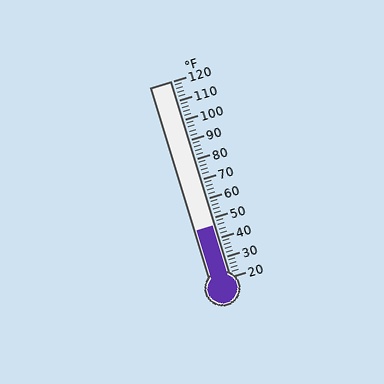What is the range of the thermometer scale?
The thermometer scale ranges from 20°F to 120°F.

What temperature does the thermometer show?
The thermometer shows approximately 46°F.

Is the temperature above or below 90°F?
The temperature is below 90°F.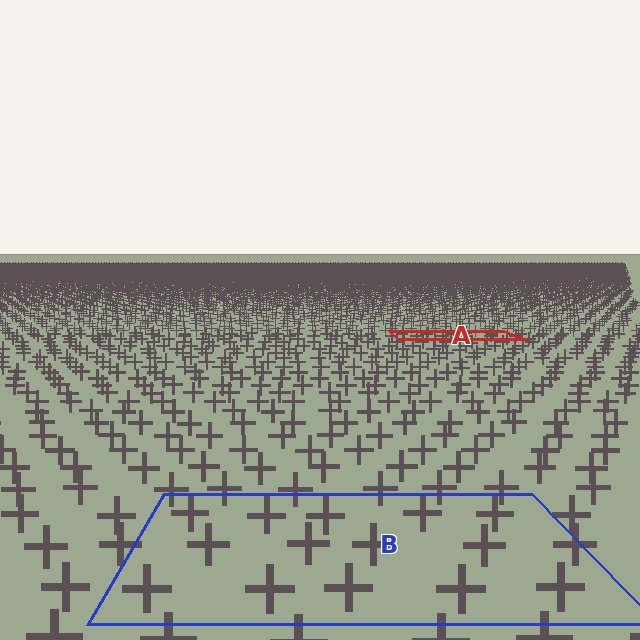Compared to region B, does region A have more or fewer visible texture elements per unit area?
Region A has more texture elements per unit area — they are packed more densely because it is farther away.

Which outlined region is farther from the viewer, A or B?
Region A is farther from the viewer — the texture elements inside it appear smaller and more densely packed.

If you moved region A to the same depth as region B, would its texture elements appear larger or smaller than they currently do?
They would appear larger. At a closer depth, the same texture elements are projected at a bigger on-screen size.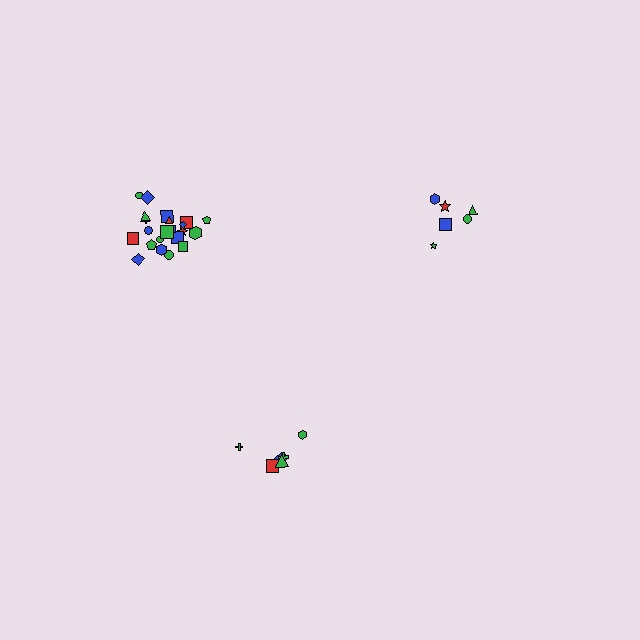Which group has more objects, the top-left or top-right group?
The top-left group.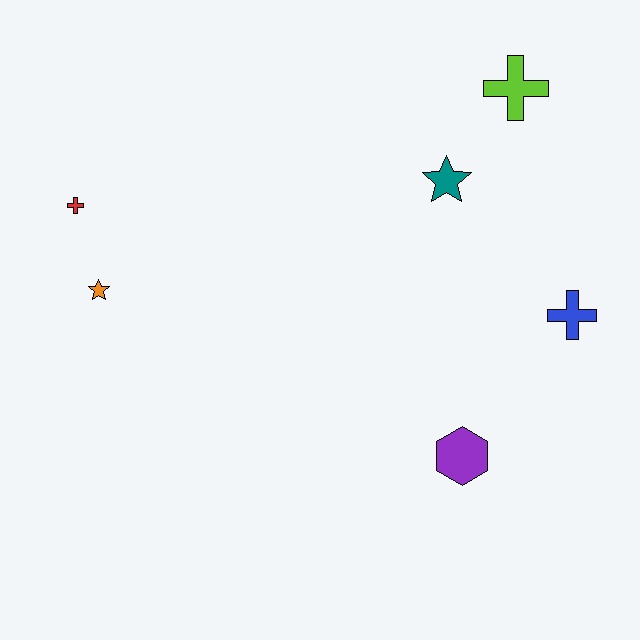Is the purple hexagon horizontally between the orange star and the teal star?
No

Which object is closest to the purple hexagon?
The blue cross is closest to the purple hexagon.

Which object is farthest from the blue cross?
The red cross is farthest from the blue cross.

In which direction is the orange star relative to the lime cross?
The orange star is to the left of the lime cross.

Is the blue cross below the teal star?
Yes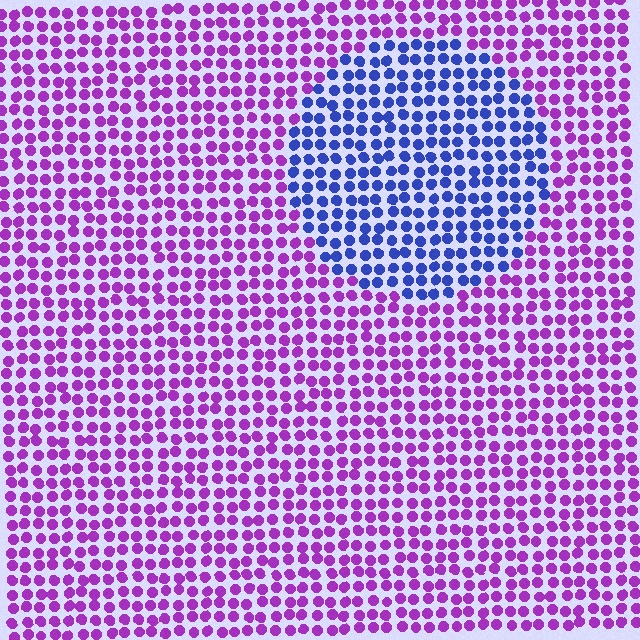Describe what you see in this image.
The image is filled with small purple elements in a uniform arrangement. A circle-shaped region is visible where the elements are tinted to a slightly different hue, forming a subtle color boundary.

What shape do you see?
I see a circle.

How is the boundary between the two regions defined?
The boundary is defined purely by a slight shift in hue (about 59 degrees). Spacing, size, and orientation are identical on both sides.